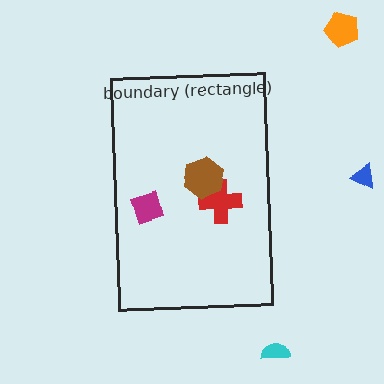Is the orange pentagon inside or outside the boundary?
Outside.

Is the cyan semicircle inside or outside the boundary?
Outside.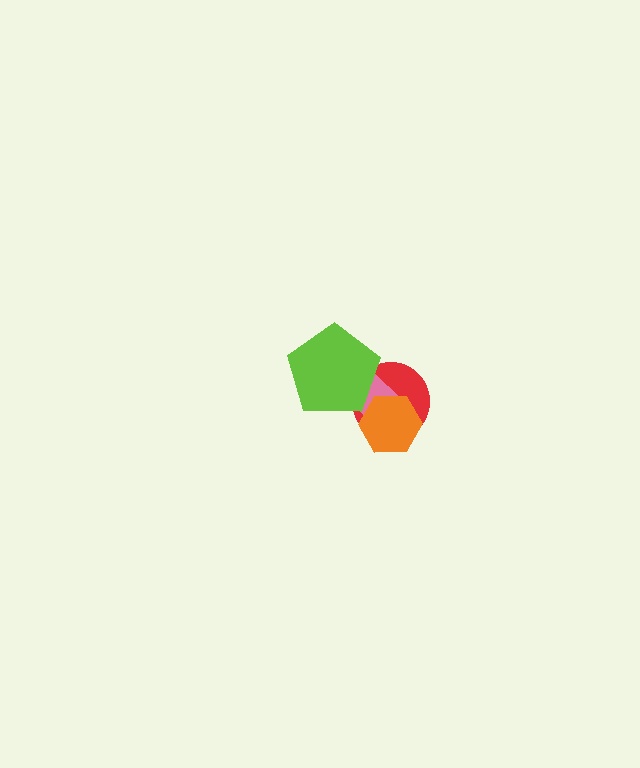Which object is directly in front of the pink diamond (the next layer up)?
The lime pentagon is directly in front of the pink diamond.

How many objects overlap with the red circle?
3 objects overlap with the red circle.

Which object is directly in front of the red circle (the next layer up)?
The pink diamond is directly in front of the red circle.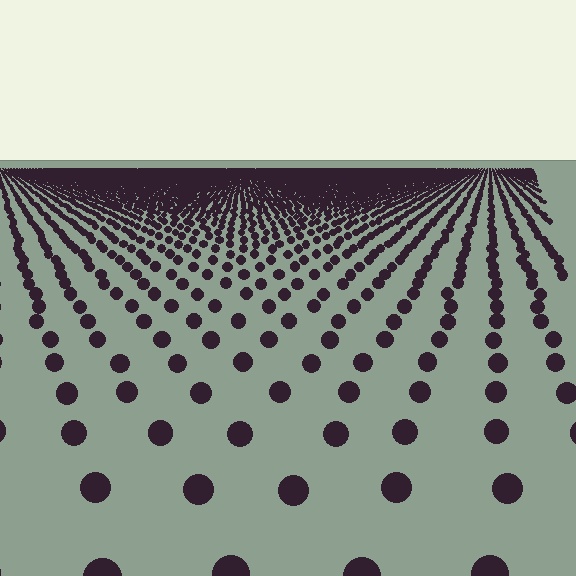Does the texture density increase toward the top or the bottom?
Density increases toward the top.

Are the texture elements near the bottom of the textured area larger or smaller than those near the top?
Larger. Near the bottom, elements are closer to the viewer and appear at a bigger on-screen size.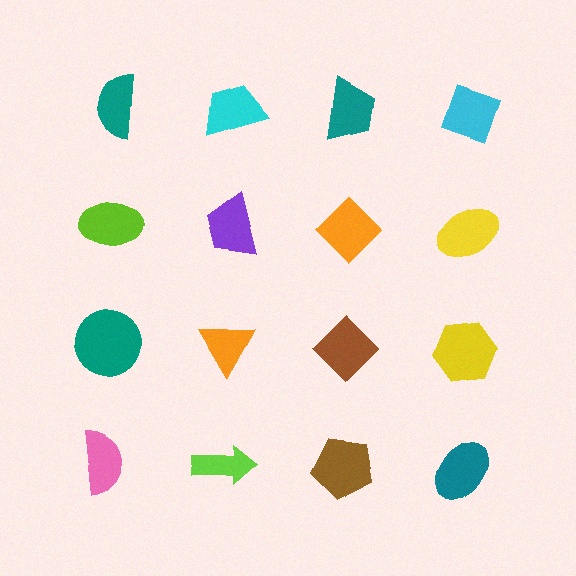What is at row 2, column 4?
A yellow ellipse.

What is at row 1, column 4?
A cyan diamond.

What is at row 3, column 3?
A brown diamond.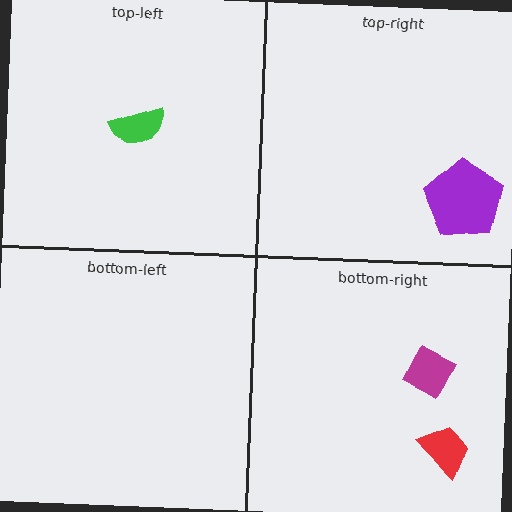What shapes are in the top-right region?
The purple pentagon.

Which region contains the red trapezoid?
The bottom-right region.